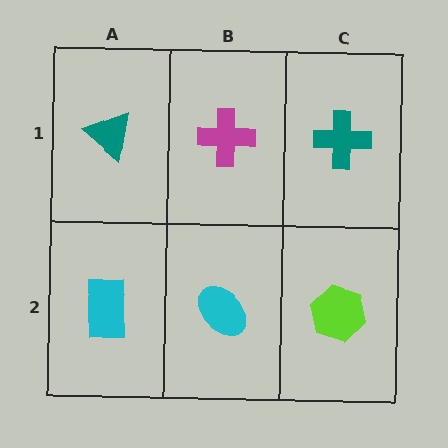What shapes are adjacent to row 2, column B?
A magenta cross (row 1, column B), a cyan rectangle (row 2, column A), a lime hexagon (row 2, column C).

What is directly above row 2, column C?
A teal cross.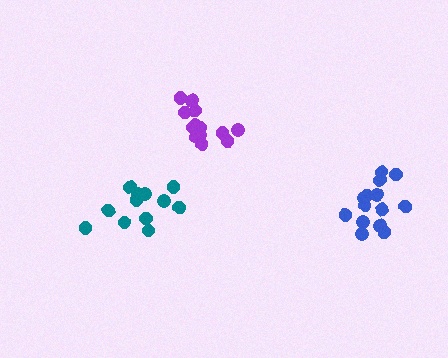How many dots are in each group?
Group 1: 14 dots, Group 2: 13 dots, Group 3: 12 dots (39 total).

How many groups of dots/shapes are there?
There are 3 groups.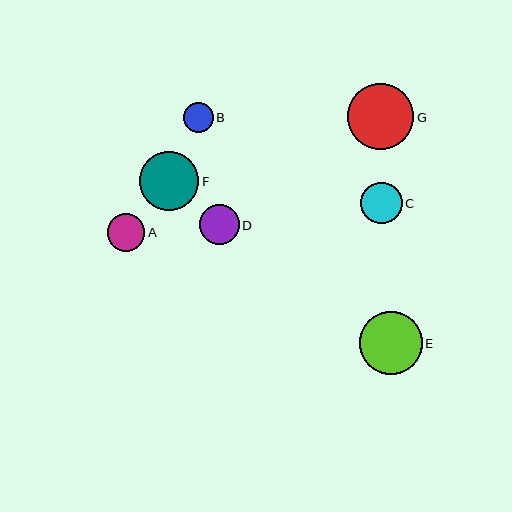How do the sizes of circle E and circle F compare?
Circle E and circle F are approximately the same size.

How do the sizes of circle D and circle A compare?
Circle D and circle A are approximately the same size.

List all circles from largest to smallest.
From largest to smallest: G, E, F, C, D, A, B.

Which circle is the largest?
Circle G is the largest with a size of approximately 67 pixels.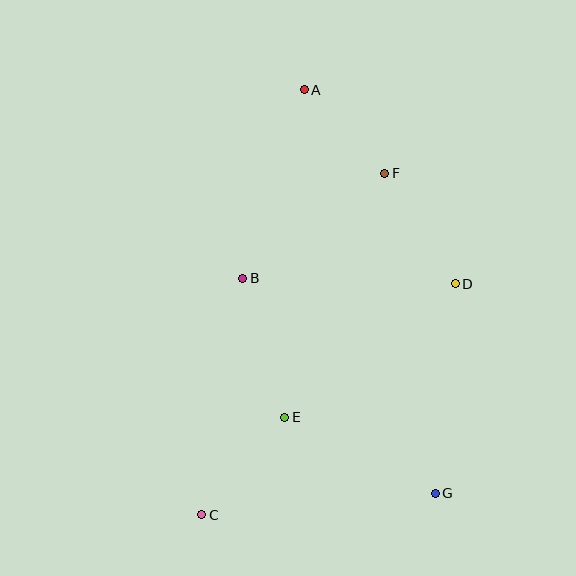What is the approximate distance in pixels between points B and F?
The distance between B and F is approximately 176 pixels.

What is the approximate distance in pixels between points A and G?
The distance between A and G is approximately 424 pixels.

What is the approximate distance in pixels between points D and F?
The distance between D and F is approximately 131 pixels.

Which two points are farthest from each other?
Points A and C are farthest from each other.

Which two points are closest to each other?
Points A and F are closest to each other.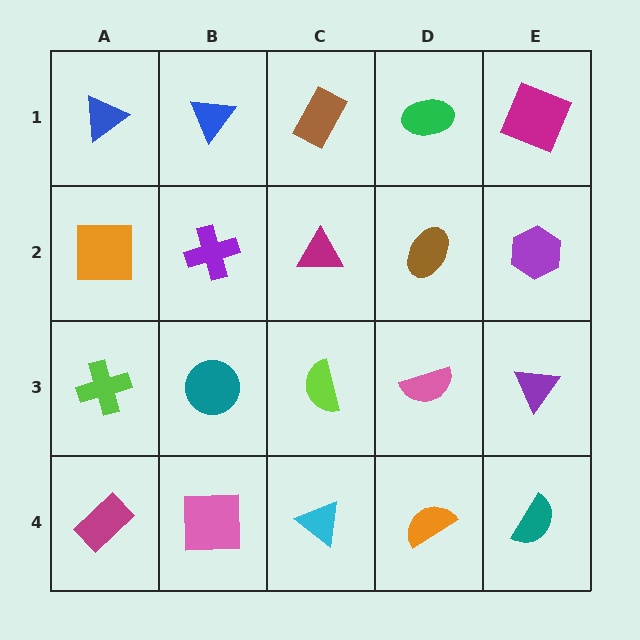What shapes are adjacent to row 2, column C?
A brown rectangle (row 1, column C), a lime semicircle (row 3, column C), a purple cross (row 2, column B), a brown ellipse (row 2, column D).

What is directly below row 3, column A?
A magenta rectangle.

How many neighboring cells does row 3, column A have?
3.